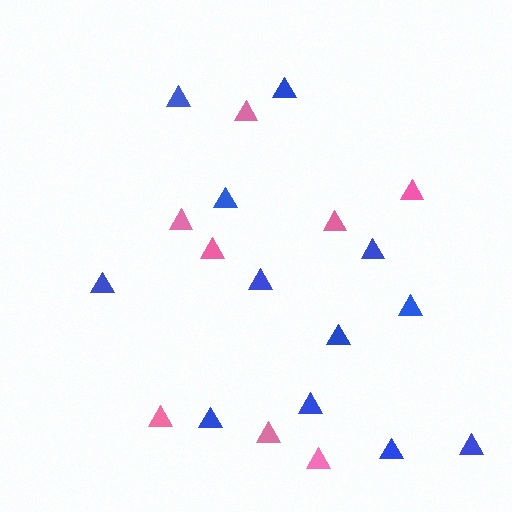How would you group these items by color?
There are 2 groups: one group of pink triangles (8) and one group of blue triangles (12).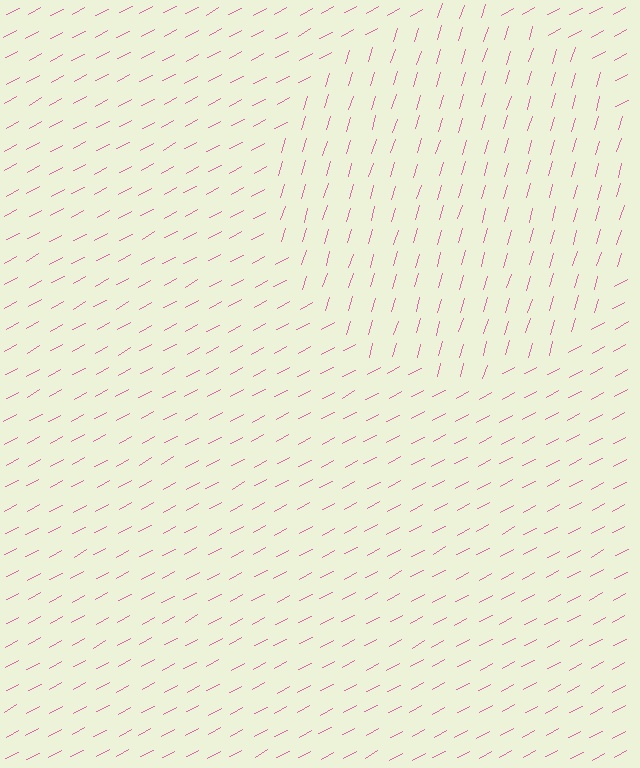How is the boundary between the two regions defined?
The boundary is defined purely by a change in line orientation (approximately 45 degrees difference). All lines are the same color and thickness.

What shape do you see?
I see a circle.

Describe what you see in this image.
The image is filled with small pink line segments. A circle region in the image has lines oriented differently from the surrounding lines, creating a visible texture boundary.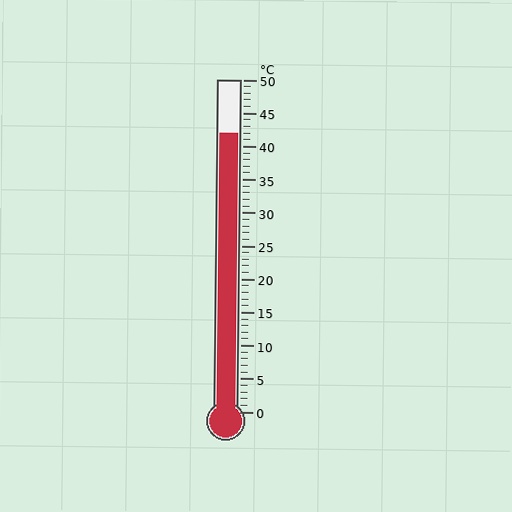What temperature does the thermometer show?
The thermometer shows approximately 42°C.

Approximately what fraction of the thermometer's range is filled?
The thermometer is filled to approximately 85% of its range.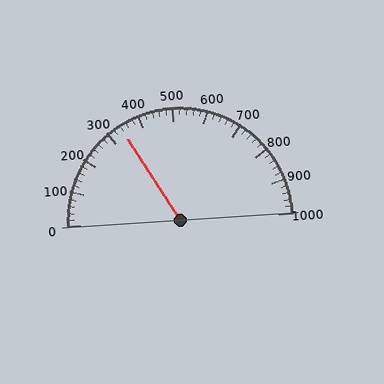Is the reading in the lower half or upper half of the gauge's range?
The reading is in the lower half of the range (0 to 1000).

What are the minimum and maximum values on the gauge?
The gauge ranges from 0 to 1000.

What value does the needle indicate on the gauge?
The needle indicates approximately 340.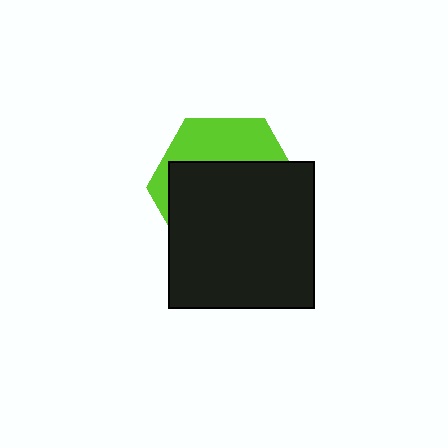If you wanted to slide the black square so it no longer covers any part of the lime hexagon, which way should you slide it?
Slide it down — that is the most direct way to separate the two shapes.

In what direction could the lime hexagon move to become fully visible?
The lime hexagon could move up. That would shift it out from behind the black square entirely.